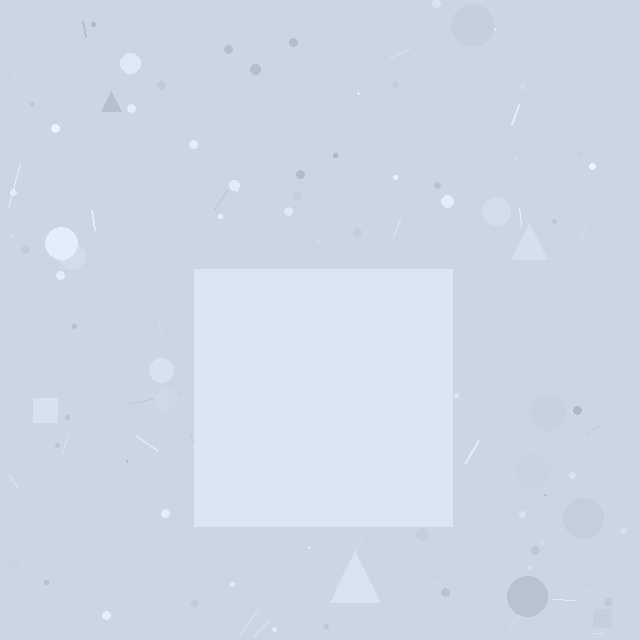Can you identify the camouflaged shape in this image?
The camouflaged shape is a square.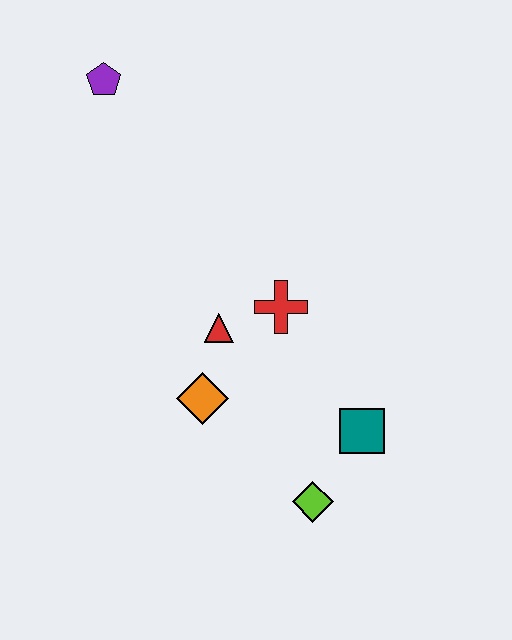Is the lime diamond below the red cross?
Yes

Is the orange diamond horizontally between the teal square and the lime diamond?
No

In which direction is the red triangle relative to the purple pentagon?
The red triangle is below the purple pentagon.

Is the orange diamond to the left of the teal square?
Yes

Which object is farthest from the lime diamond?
The purple pentagon is farthest from the lime diamond.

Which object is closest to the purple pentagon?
The red triangle is closest to the purple pentagon.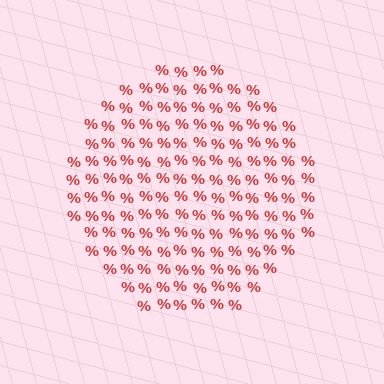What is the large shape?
The large shape is a circle.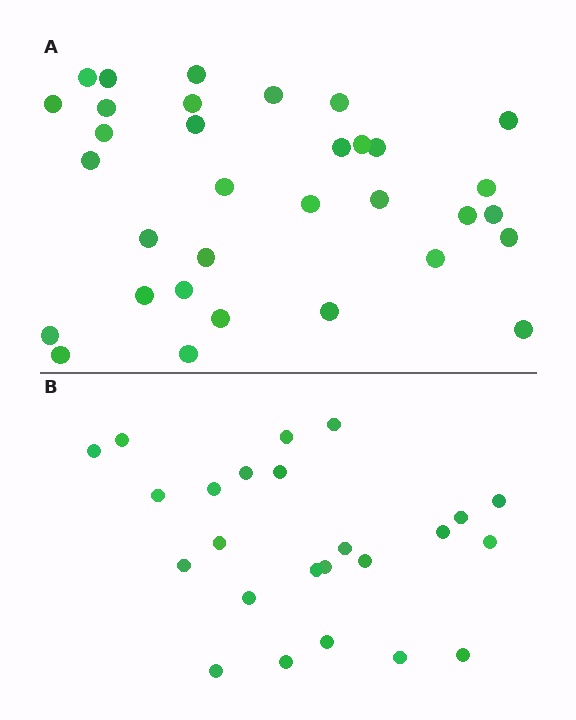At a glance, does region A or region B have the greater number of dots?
Region A (the top region) has more dots.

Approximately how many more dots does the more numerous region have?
Region A has roughly 8 or so more dots than region B.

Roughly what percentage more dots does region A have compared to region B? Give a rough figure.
About 40% more.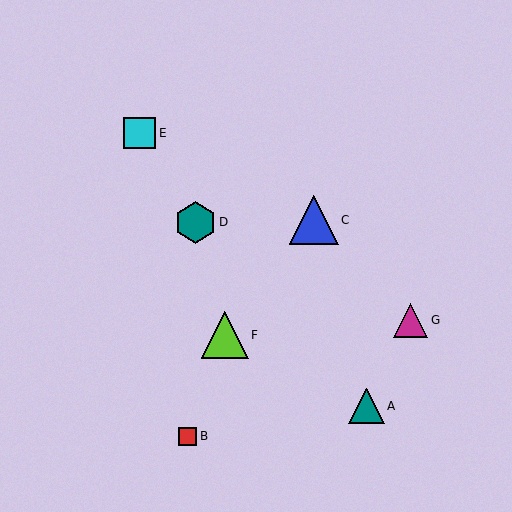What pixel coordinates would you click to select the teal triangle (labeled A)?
Click at (366, 406) to select the teal triangle A.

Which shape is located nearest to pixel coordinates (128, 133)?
The cyan square (labeled E) at (140, 133) is nearest to that location.